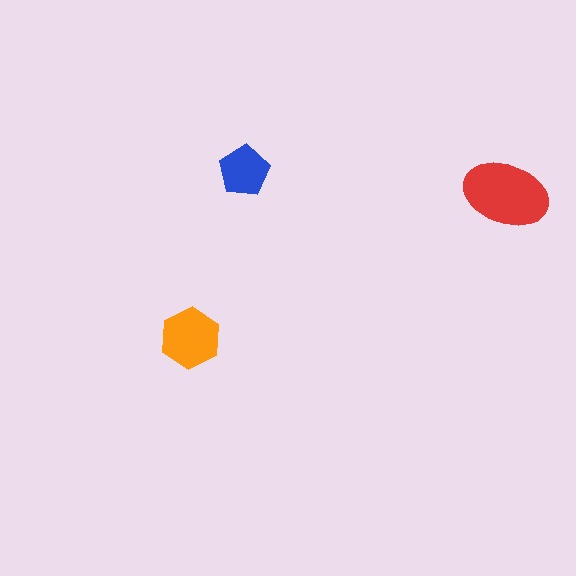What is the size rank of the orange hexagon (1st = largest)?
2nd.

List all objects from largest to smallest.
The red ellipse, the orange hexagon, the blue pentagon.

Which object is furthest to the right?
The red ellipse is rightmost.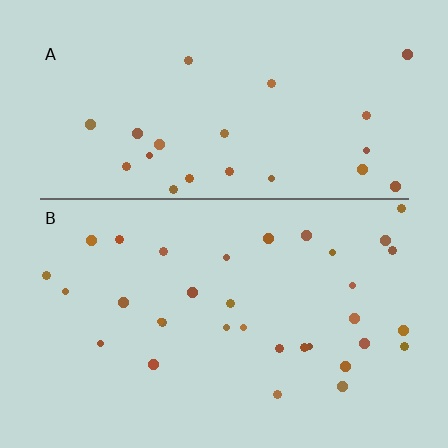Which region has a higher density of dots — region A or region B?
B (the bottom).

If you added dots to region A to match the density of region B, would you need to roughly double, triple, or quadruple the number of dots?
Approximately double.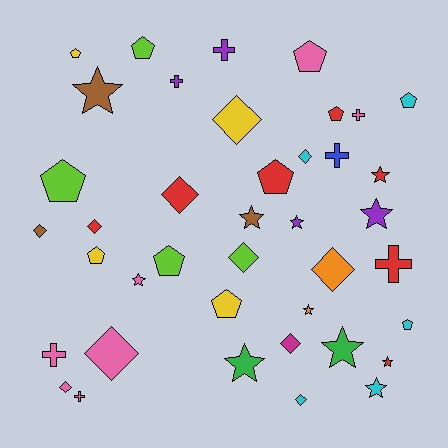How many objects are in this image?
There are 40 objects.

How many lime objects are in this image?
There are 4 lime objects.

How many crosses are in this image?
There are 7 crosses.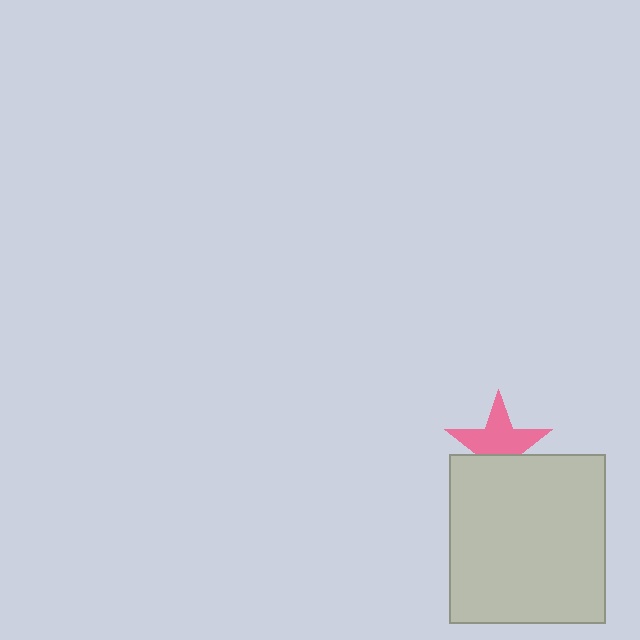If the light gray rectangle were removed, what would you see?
You would see the complete pink star.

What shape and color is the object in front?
The object in front is a light gray rectangle.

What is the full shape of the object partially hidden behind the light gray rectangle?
The partially hidden object is a pink star.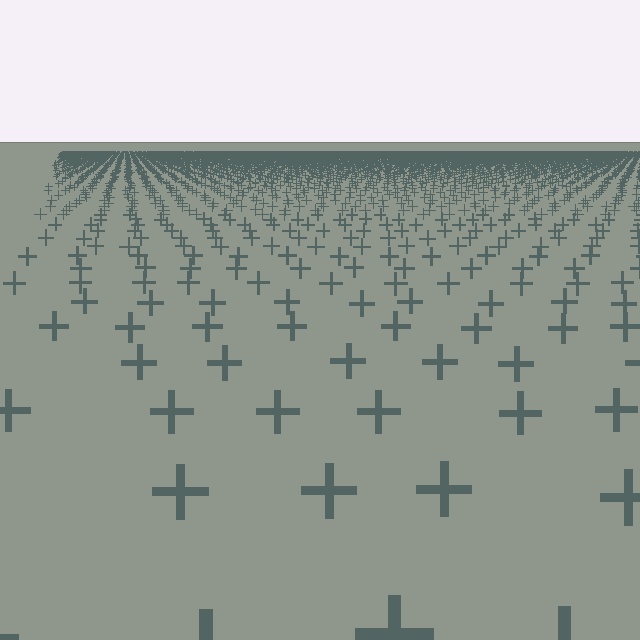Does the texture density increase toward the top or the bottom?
Density increases toward the top.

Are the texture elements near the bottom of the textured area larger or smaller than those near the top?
Larger. Near the bottom, elements are closer to the viewer and appear at a bigger on-screen size.